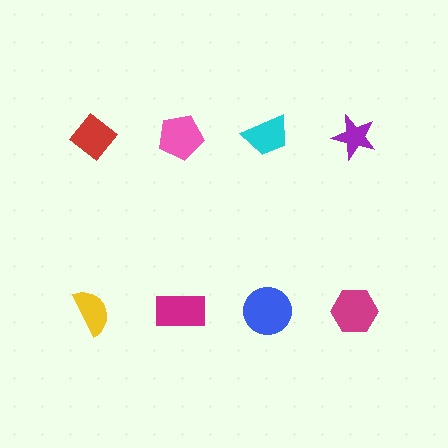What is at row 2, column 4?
A magenta hexagon.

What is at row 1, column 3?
A cyan trapezoid.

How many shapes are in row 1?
4 shapes.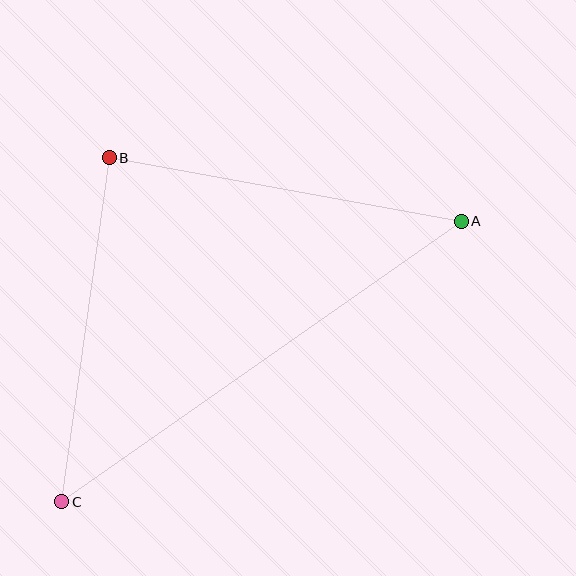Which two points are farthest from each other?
Points A and C are farthest from each other.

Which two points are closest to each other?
Points B and C are closest to each other.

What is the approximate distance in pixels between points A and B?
The distance between A and B is approximately 358 pixels.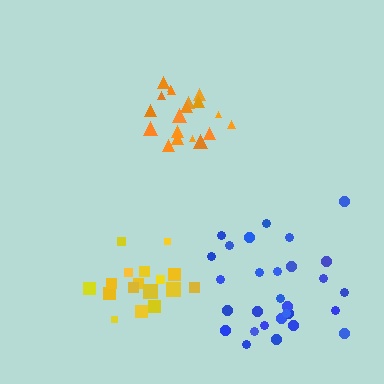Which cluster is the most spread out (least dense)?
Blue.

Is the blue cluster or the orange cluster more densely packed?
Orange.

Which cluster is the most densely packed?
Orange.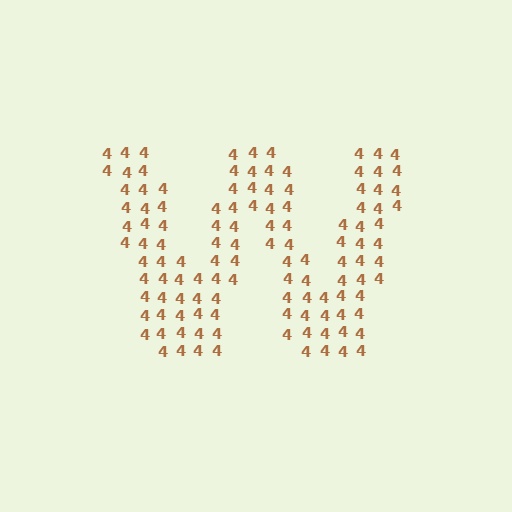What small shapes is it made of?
It is made of small digit 4's.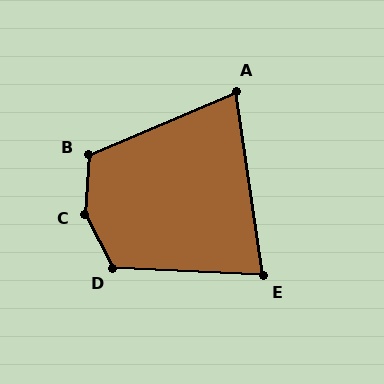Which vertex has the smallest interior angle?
A, at approximately 75 degrees.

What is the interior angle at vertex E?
Approximately 79 degrees (acute).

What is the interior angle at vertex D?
Approximately 121 degrees (obtuse).